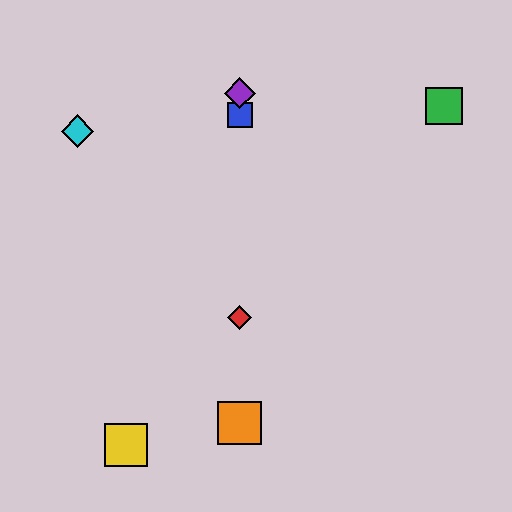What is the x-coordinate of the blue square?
The blue square is at x≈240.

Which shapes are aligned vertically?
The red diamond, the blue square, the purple diamond, the orange square are aligned vertically.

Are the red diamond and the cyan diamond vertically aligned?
No, the red diamond is at x≈240 and the cyan diamond is at x≈77.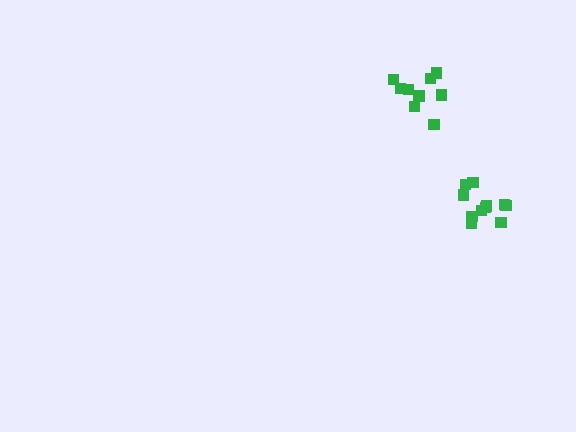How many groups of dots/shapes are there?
There are 2 groups.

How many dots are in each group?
Group 1: 10 dots, Group 2: 11 dots (21 total).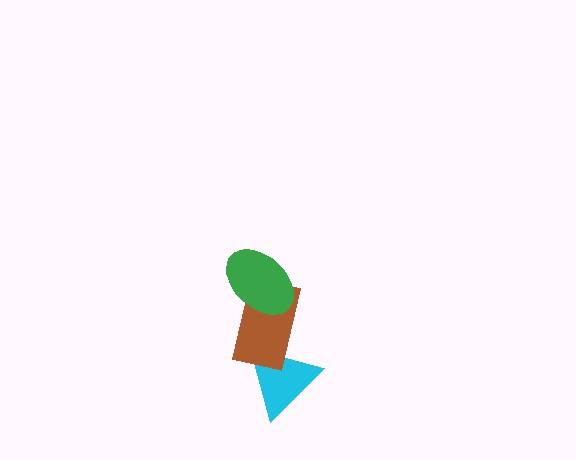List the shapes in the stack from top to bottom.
From top to bottom: the green ellipse, the brown rectangle, the cyan triangle.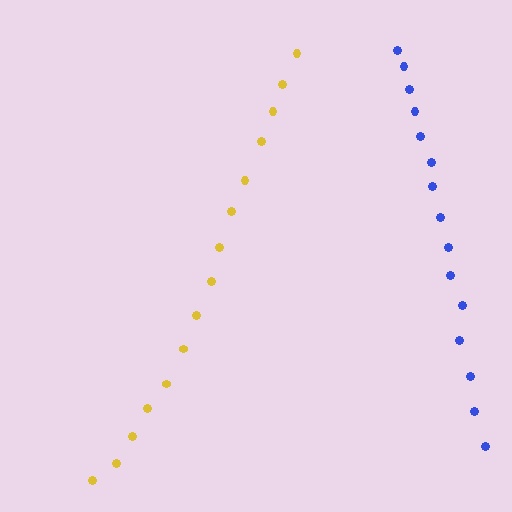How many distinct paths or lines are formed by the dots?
There are 2 distinct paths.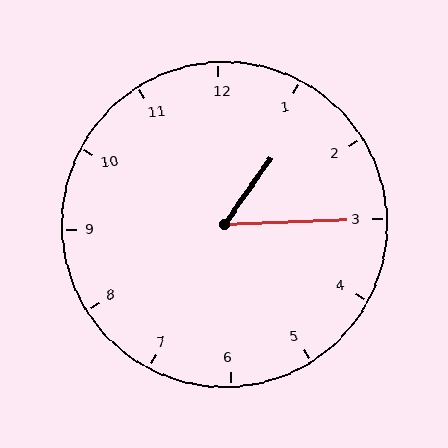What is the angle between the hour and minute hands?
Approximately 52 degrees.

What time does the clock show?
1:15.